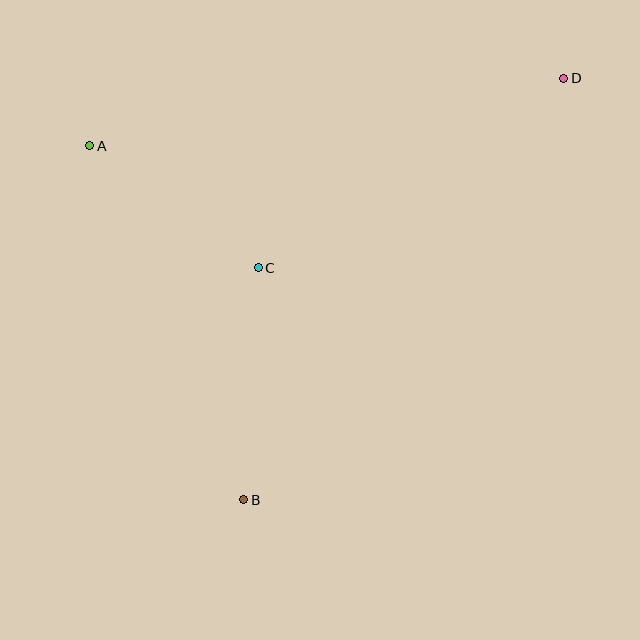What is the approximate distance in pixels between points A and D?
The distance between A and D is approximately 479 pixels.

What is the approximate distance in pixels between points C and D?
The distance between C and D is approximately 359 pixels.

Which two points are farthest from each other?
Points B and D are farthest from each other.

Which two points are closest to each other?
Points A and C are closest to each other.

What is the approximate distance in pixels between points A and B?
The distance between A and B is approximately 386 pixels.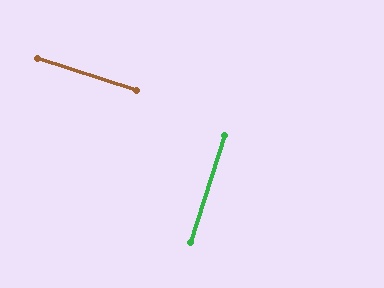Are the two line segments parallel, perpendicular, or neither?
Perpendicular — they meet at approximately 89°.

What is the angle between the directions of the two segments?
Approximately 89 degrees.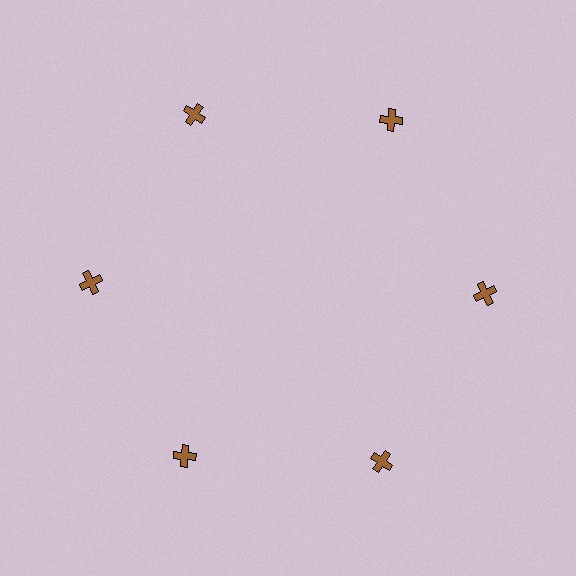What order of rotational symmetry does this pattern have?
This pattern has 6-fold rotational symmetry.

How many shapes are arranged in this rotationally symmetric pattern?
There are 6 shapes, arranged in 6 groups of 1.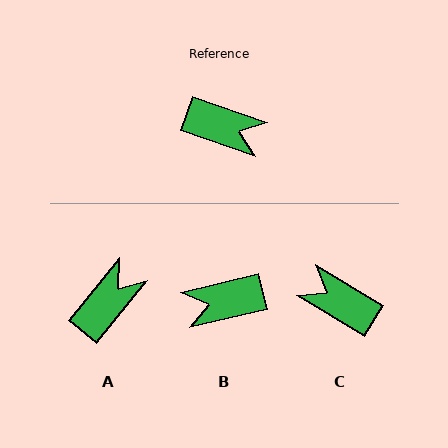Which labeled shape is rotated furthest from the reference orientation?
C, about 168 degrees away.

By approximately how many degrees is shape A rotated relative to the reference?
Approximately 71 degrees counter-clockwise.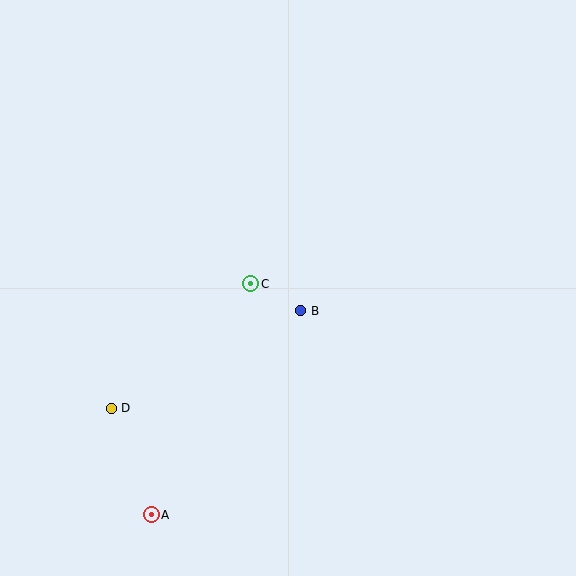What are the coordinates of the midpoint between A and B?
The midpoint between A and B is at (226, 413).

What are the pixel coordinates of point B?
Point B is at (301, 311).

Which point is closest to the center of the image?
Point B at (301, 311) is closest to the center.